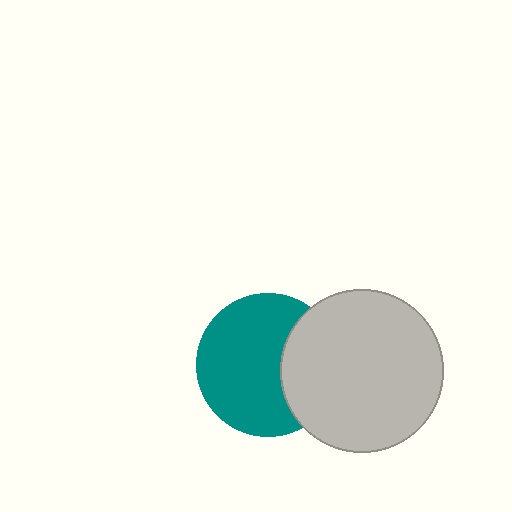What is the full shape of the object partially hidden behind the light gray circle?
The partially hidden object is a teal circle.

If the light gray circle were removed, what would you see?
You would see the complete teal circle.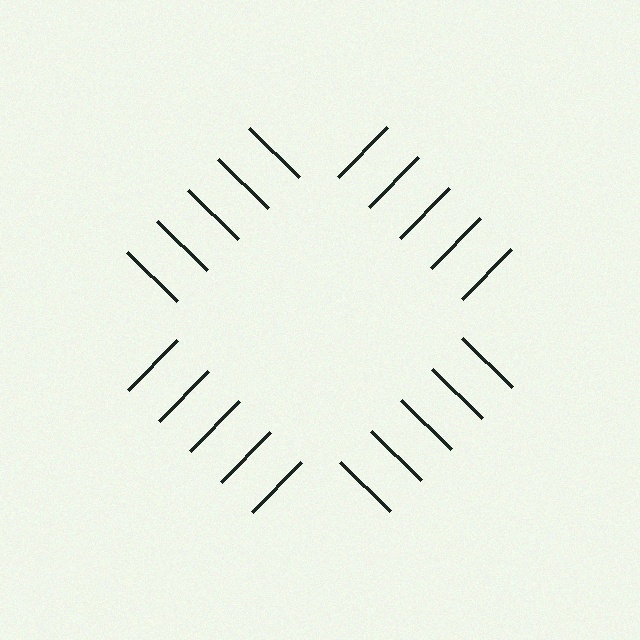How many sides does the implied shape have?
4 sides — the line-ends trace a square.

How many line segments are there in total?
20 — 5 along each of the 4 edges.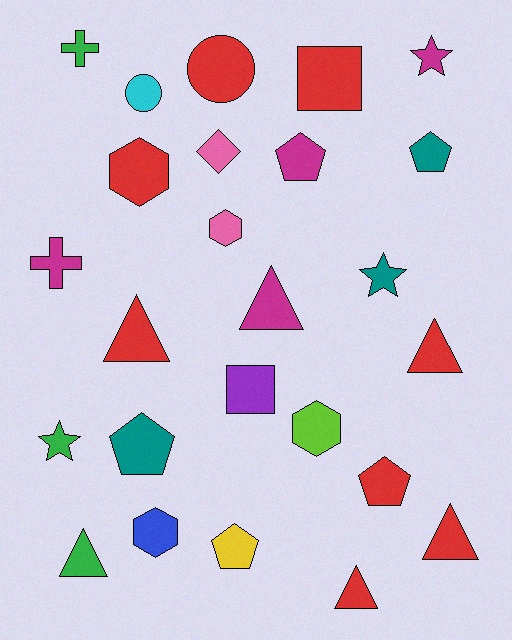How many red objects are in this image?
There are 8 red objects.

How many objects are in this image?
There are 25 objects.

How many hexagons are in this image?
There are 4 hexagons.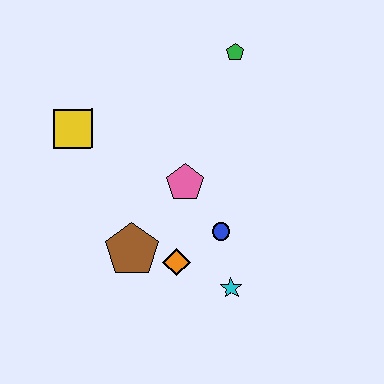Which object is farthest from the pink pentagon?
The green pentagon is farthest from the pink pentagon.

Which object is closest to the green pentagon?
The pink pentagon is closest to the green pentagon.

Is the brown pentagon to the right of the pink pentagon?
No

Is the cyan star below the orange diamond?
Yes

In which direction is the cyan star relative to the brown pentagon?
The cyan star is to the right of the brown pentagon.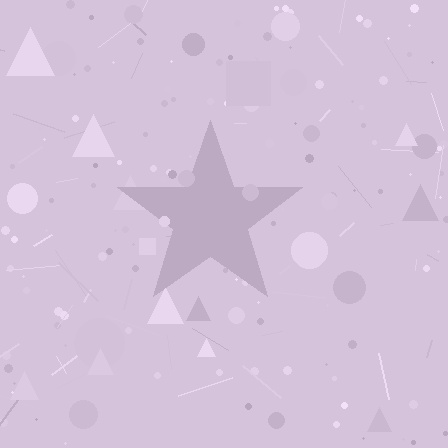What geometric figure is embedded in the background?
A star is embedded in the background.